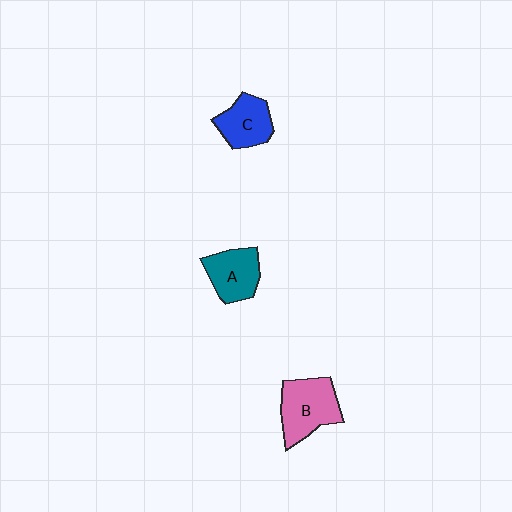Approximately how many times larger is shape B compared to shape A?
Approximately 1.3 times.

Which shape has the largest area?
Shape B (pink).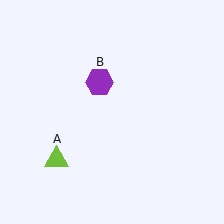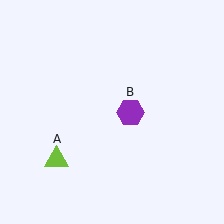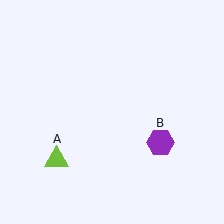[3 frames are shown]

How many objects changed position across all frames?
1 object changed position: purple hexagon (object B).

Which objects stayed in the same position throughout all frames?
Lime triangle (object A) remained stationary.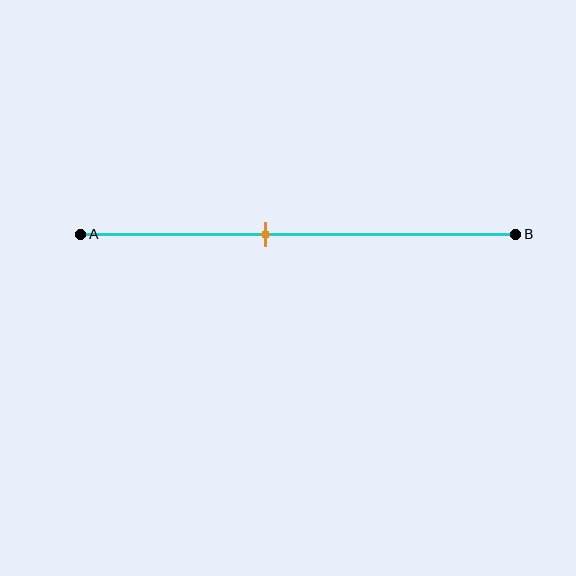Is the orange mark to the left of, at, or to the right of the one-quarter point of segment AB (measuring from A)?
The orange mark is to the right of the one-quarter point of segment AB.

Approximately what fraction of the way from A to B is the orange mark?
The orange mark is approximately 45% of the way from A to B.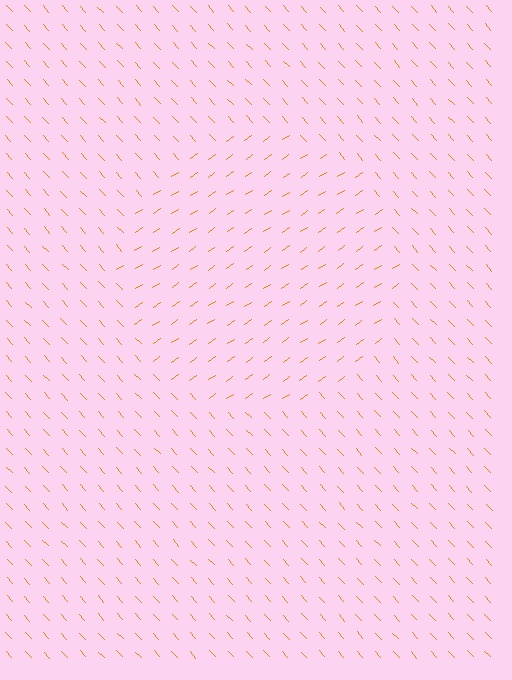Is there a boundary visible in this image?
Yes, there is a texture boundary formed by a change in line orientation.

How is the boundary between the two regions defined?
The boundary is defined purely by a change in line orientation (approximately 82 degrees difference). All lines are the same color and thickness.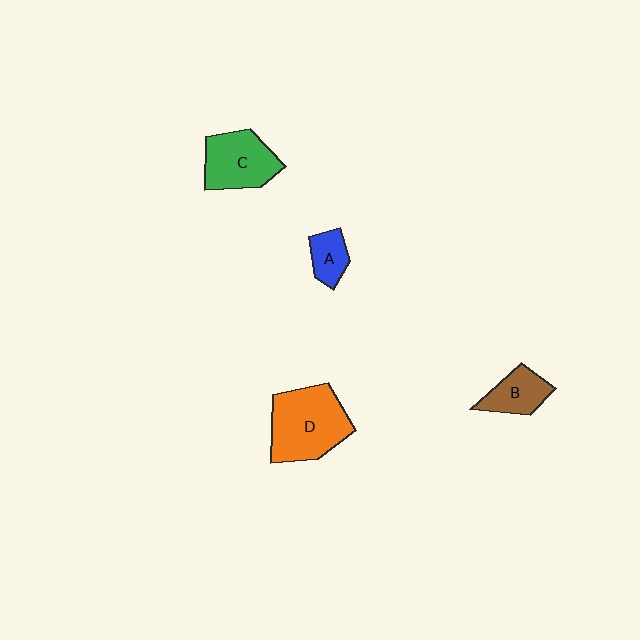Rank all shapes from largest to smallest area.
From largest to smallest: D (orange), C (green), B (brown), A (blue).